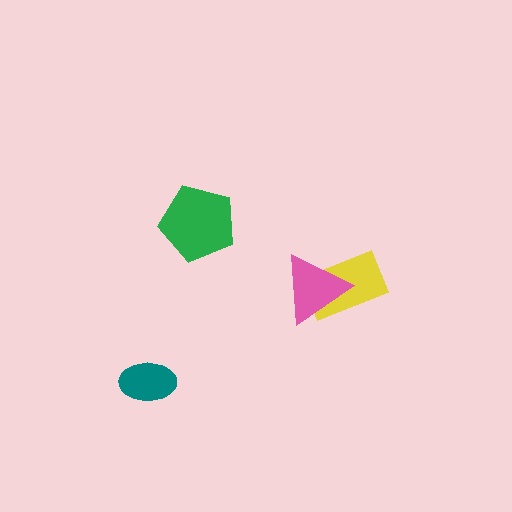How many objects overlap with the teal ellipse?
0 objects overlap with the teal ellipse.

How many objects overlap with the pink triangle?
1 object overlaps with the pink triangle.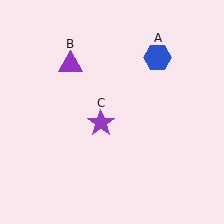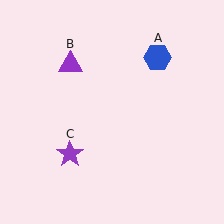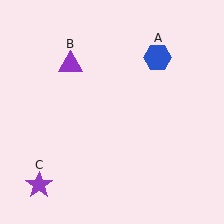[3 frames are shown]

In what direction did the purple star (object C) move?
The purple star (object C) moved down and to the left.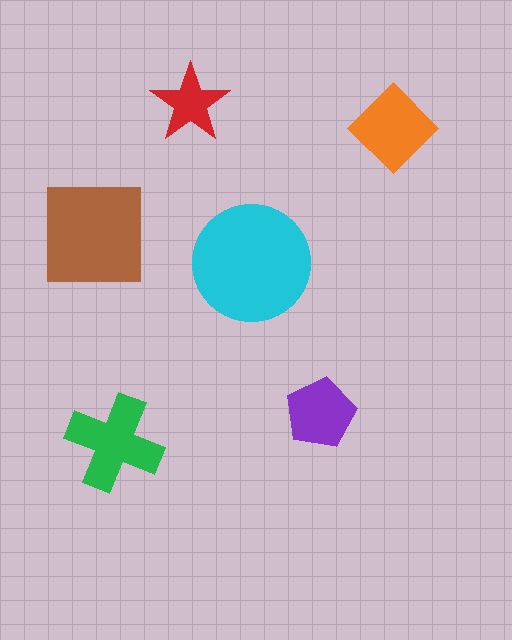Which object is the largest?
The cyan circle.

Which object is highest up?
The red star is topmost.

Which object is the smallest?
The red star.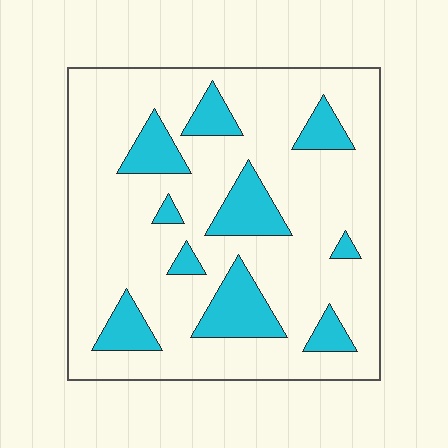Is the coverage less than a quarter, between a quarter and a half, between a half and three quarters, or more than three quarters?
Less than a quarter.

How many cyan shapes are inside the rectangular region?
10.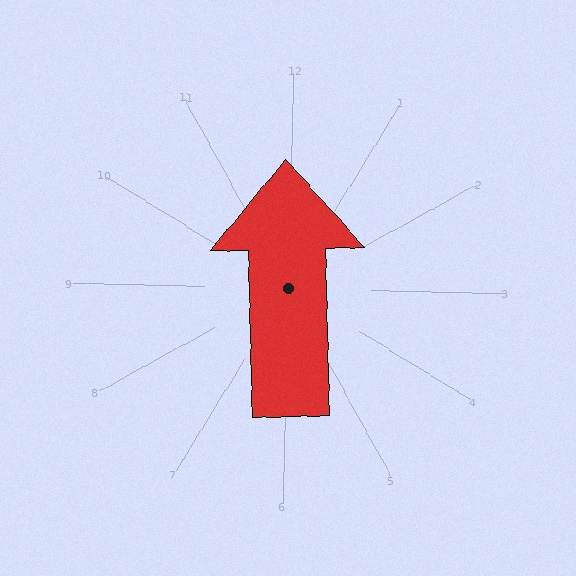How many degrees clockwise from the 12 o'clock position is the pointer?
Approximately 357 degrees.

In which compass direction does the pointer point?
North.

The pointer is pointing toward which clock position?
Roughly 12 o'clock.